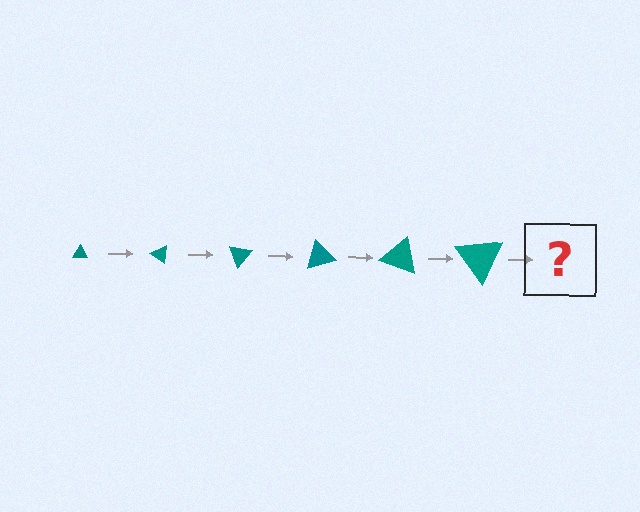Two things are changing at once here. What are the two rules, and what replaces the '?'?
The two rules are that the triangle grows larger each step and it rotates 35 degrees each step. The '?' should be a triangle, larger than the previous one and rotated 210 degrees from the start.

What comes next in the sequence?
The next element should be a triangle, larger than the previous one and rotated 210 degrees from the start.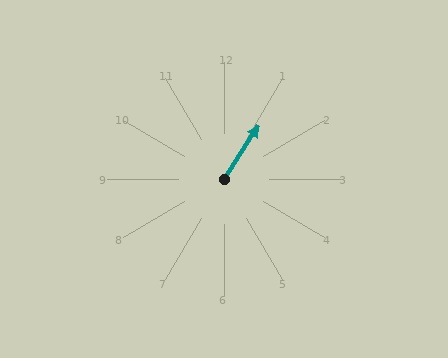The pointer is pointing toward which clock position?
Roughly 1 o'clock.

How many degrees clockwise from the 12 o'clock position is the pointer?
Approximately 33 degrees.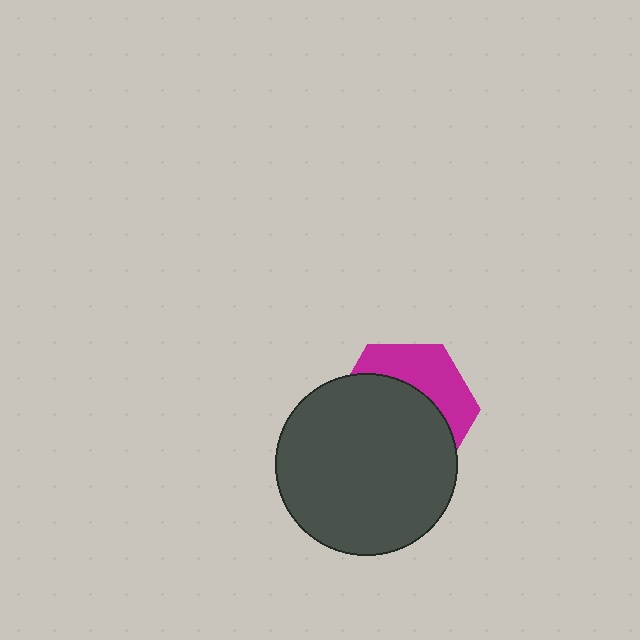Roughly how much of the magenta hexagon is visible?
A small part of it is visible (roughly 36%).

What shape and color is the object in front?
The object in front is a dark gray circle.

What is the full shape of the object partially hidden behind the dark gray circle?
The partially hidden object is a magenta hexagon.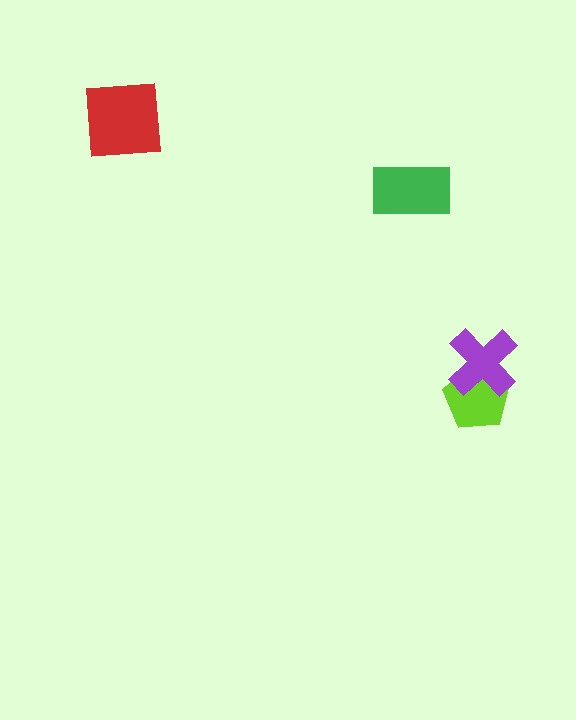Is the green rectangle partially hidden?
No, no other shape covers it.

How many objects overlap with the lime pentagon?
1 object overlaps with the lime pentagon.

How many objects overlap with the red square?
0 objects overlap with the red square.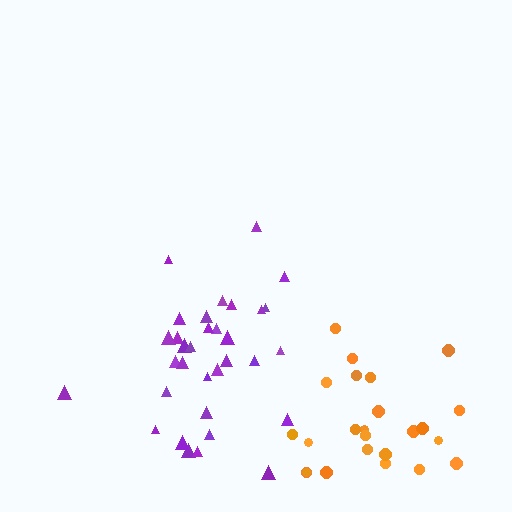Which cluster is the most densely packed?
Purple.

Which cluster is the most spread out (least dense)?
Orange.